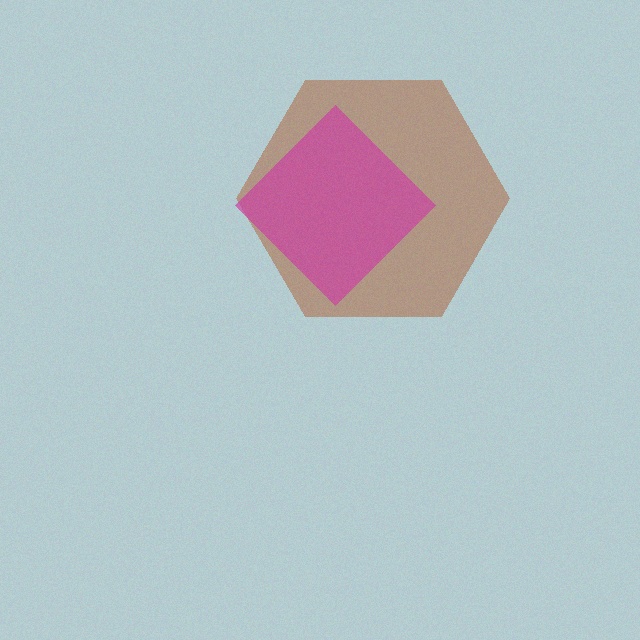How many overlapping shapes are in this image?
There are 2 overlapping shapes in the image.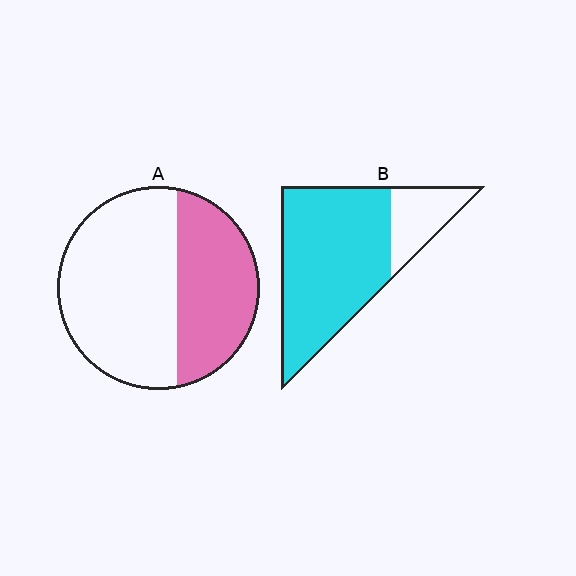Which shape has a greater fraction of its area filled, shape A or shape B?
Shape B.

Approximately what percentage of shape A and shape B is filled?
A is approximately 40% and B is approximately 80%.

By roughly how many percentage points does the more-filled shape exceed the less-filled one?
By roughly 40 percentage points (B over A).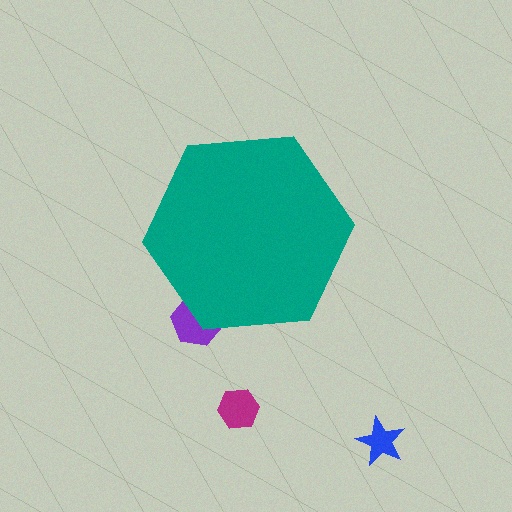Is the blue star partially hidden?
No, the blue star is fully visible.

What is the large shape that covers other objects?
A teal hexagon.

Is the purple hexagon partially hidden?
Yes, the purple hexagon is partially hidden behind the teal hexagon.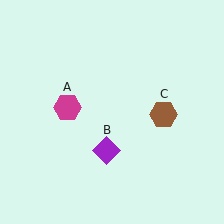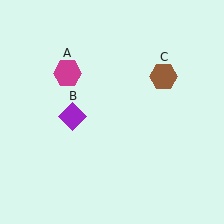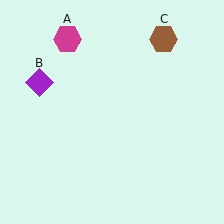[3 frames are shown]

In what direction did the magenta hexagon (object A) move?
The magenta hexagon (object A) moved up.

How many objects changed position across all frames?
3 objects changed position: magenta hexagon (object A), purple diamond (object B), brown hexagon (object C).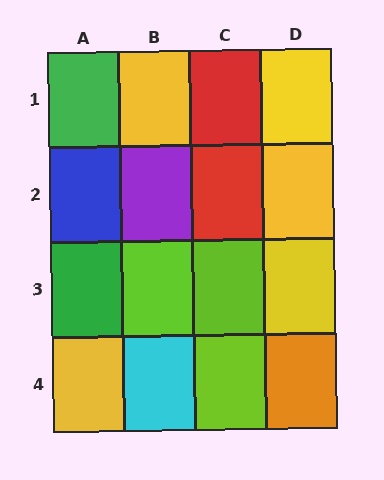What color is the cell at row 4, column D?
Orange.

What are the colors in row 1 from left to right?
Green, yellow, red, yellow.